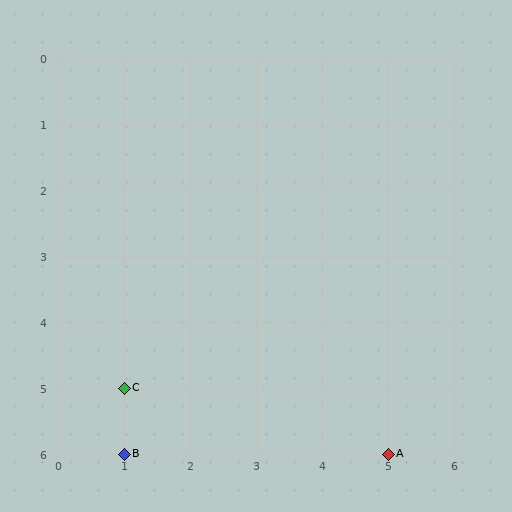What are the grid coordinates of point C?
Point C is at grid coordinates (1, 5).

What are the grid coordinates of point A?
Point A is at grid coordinates (5, 6).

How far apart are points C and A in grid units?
Points C and A are 4 columns and 1 row apart (about 4.1 grid units diagonally).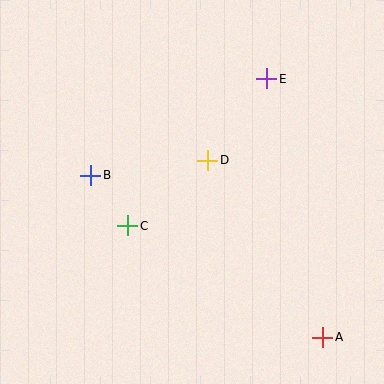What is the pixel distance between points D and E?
The distance between D and E is 101 pixels.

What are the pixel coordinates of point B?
Point B is at (91, 175).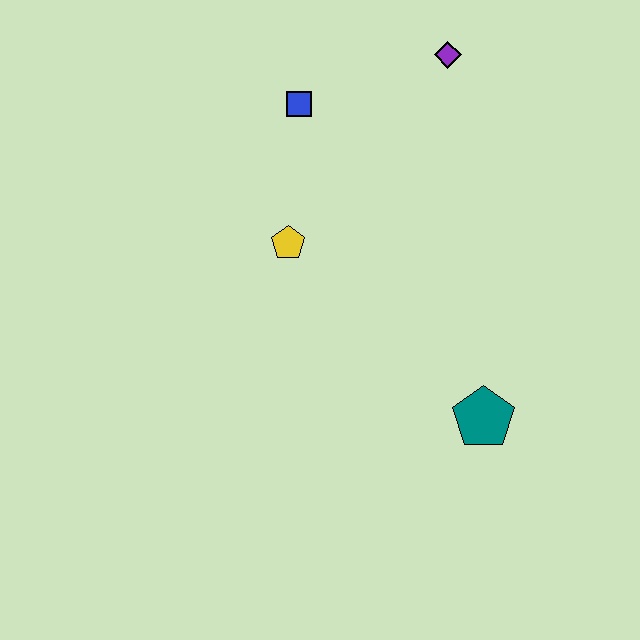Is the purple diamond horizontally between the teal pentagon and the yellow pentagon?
Yes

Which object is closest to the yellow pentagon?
The blue square is closest to the yellow pentagon.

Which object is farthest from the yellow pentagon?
The teal pentagon is farthest from the yellow pentagon.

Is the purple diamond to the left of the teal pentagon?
Yes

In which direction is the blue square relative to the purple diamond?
The blue square is to the left of the purple diamond.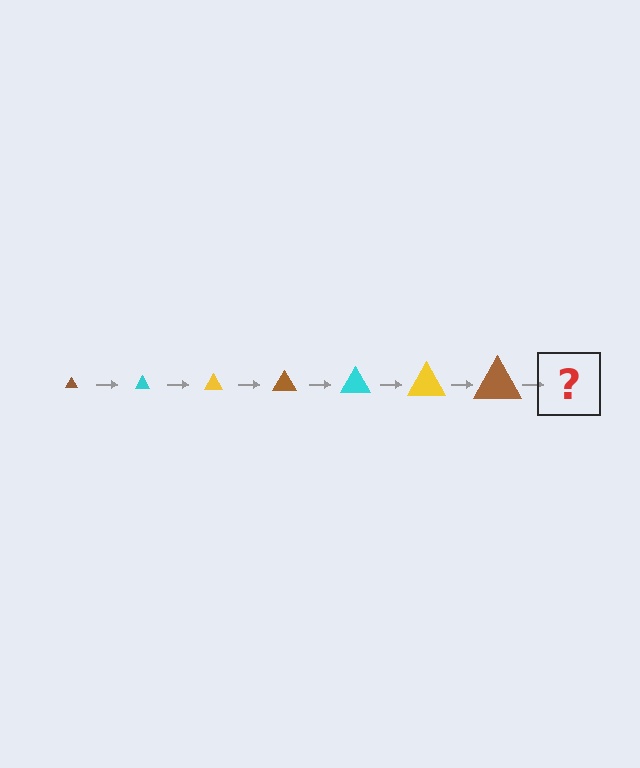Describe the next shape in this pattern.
It should be a cyan triangle, larger than the previous one.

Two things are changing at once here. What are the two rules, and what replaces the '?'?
The two rules are that the triangle grows larger each step and the color cycles through brown, cyan, and yellow. The '?' should be a cyan triangle, larger than the previous one.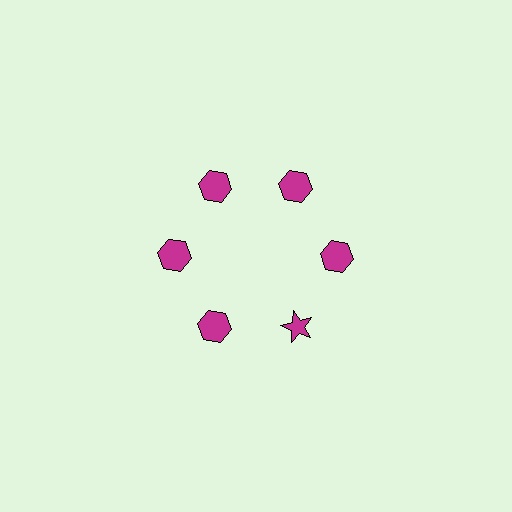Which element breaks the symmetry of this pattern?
The magenta star at roughly the 5 o'clock position breaks the symmetry. All other shapes are magenta hexagons.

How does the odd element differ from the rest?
It has a different shape: star instead of hexagon.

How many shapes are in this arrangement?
There are 6 shapes arranged in a ring pattern.